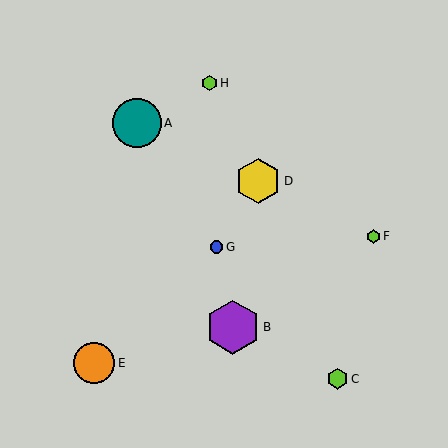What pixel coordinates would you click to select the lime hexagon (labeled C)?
Click at (338, 378) to select the lime hexagon C.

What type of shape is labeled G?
Shape G is a blue circle.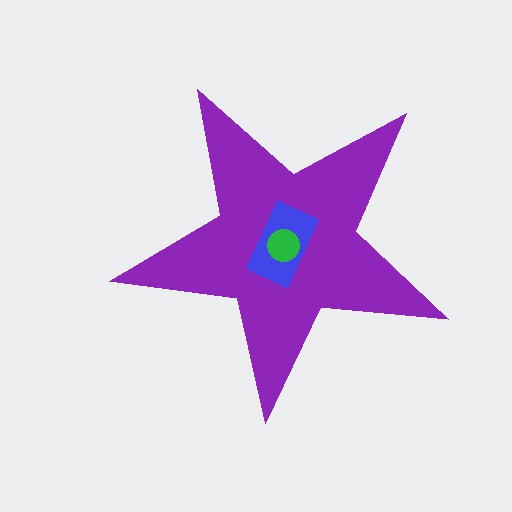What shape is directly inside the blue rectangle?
The green circle.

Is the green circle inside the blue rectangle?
Yes.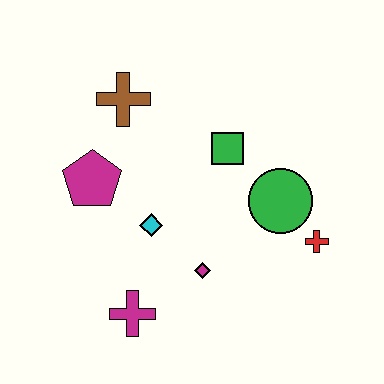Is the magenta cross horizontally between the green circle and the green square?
No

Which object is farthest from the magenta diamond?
The brown cross is farthest from the magenta diamond.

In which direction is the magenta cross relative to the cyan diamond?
The magenta cross is below the cyan diamond.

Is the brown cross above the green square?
Yes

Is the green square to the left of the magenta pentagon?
No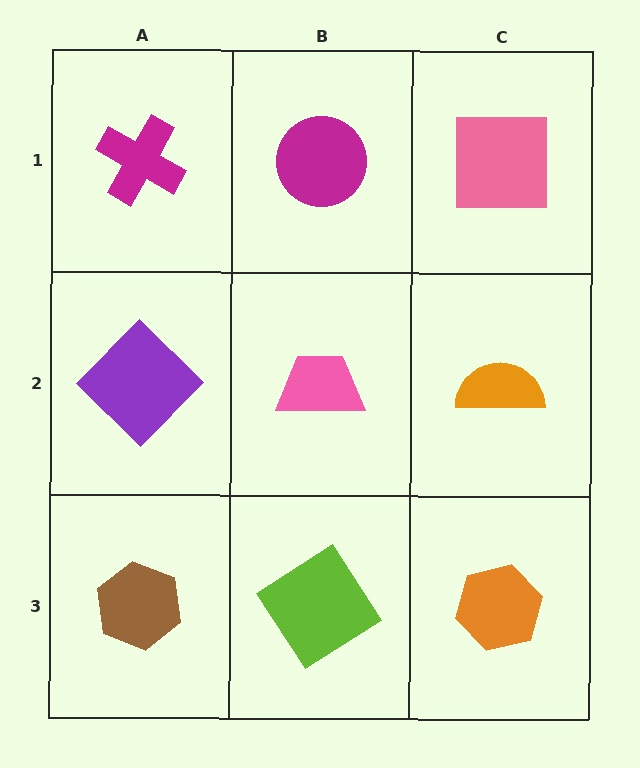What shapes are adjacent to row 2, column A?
A magenta cross (row 1, column A), a brown hexagon (row 3, column A), a pink trapezoid (row 2, column B).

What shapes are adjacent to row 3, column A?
A purple diamond (row 2, column A), a lime diamond (row 3, column B).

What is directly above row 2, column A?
A magenta cross.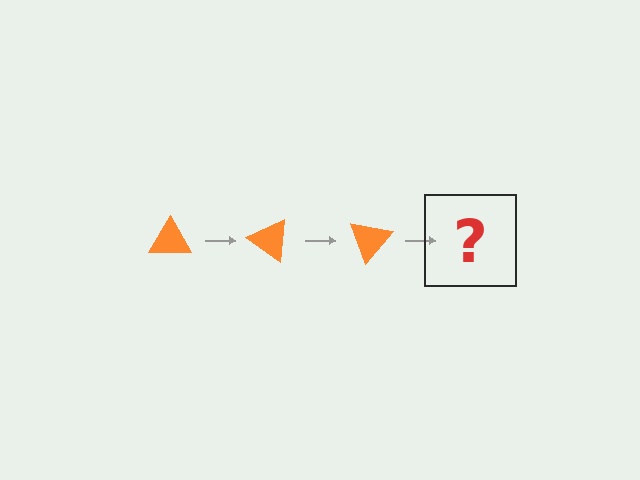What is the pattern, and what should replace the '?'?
The pattern is that the triangle rotates 35 degrees each step. The '?' should be an orange triangle rotated 105 degrees.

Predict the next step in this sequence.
The next step is an orange triangle rotated 105 degrees.